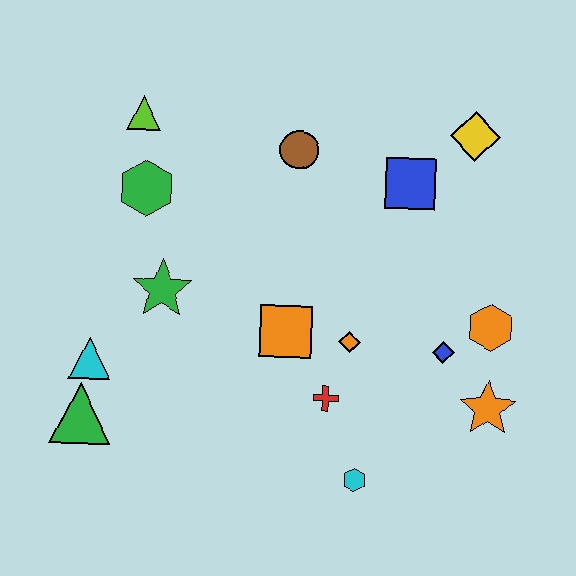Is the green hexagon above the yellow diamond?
No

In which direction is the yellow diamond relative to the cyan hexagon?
The yellow diamond is above the cyan hexagon.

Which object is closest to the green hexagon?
The lime triangle is closest to the green hexagon.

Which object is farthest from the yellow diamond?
The green triangle is farthest from the yellow diamond.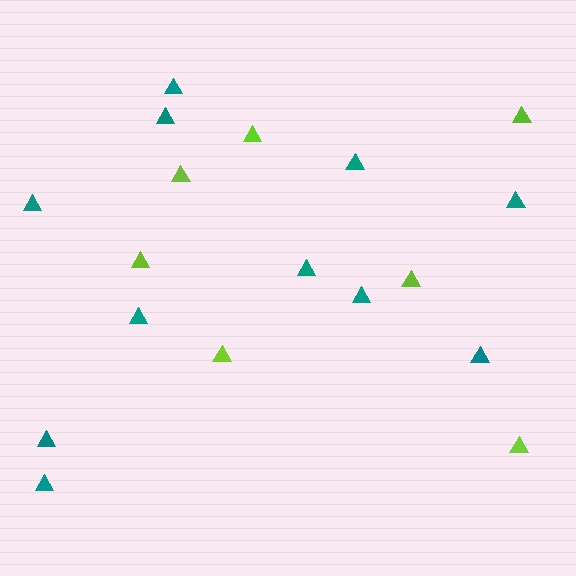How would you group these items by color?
There are 2 groups: one group of teal triangles (11) and one group of lime triangles (7).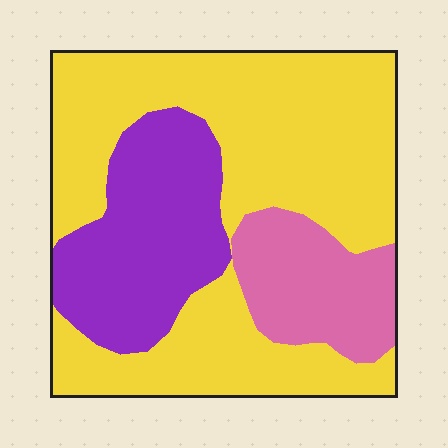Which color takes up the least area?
Pink, at roughly 15%.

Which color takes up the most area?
Yellow, at roughly 60%.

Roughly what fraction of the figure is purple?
Purple covers about 25% of the figure.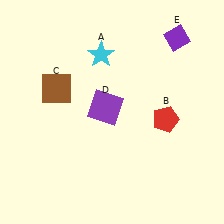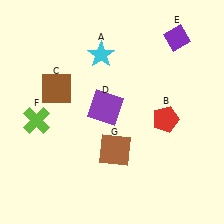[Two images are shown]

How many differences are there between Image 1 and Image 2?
There are 2 differences between the two images.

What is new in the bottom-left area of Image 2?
A lime cross (F) was added in the bottom-left area of Image 2.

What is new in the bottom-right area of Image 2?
A brown square (G) was added in the bottom-right area of Image 2.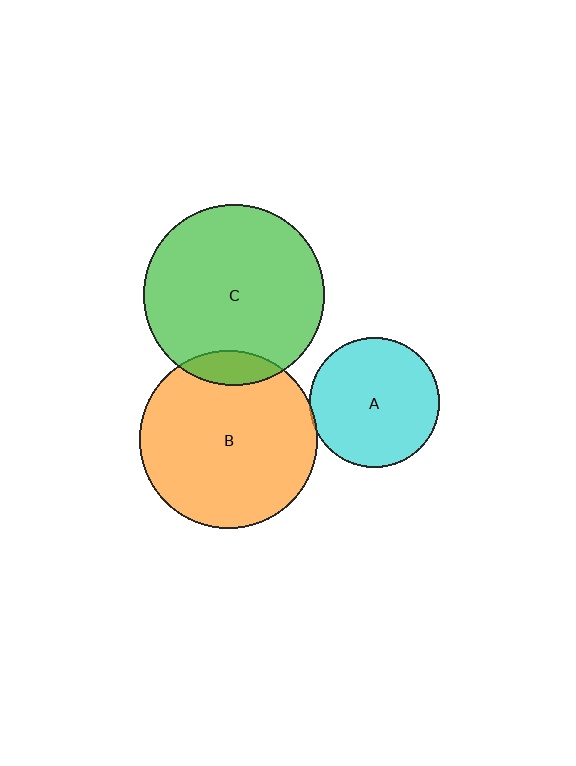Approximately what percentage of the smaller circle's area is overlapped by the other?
Approximately 5%.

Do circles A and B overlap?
Yes.